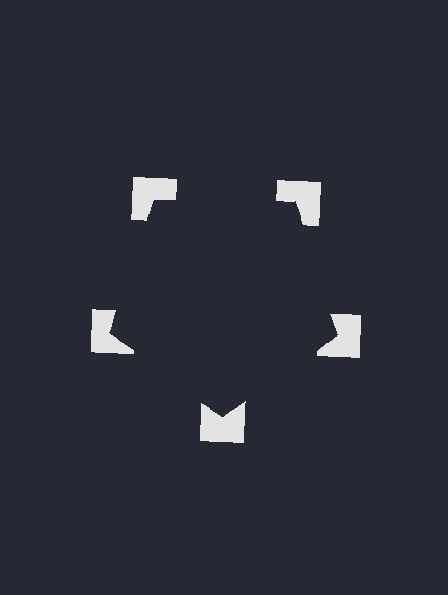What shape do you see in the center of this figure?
An illusory pentagon — its edges are inferred from the aligned wedge cuts in the notched squares, not physically drawn.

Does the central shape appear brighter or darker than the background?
It typically appears slightly darker than the background, even though no actual brightness change is drawn.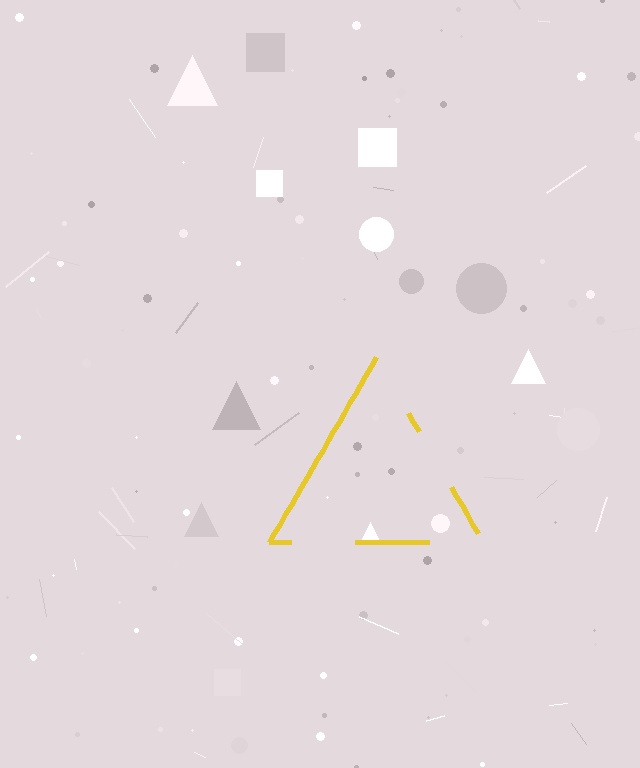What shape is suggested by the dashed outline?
The dashed outline suggests a triangle.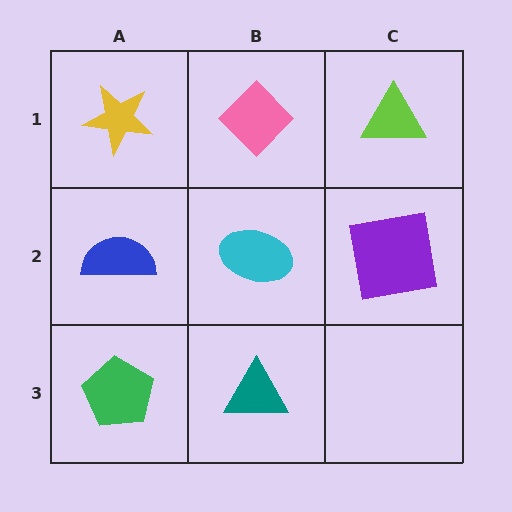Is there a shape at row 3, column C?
No, that cell is empty.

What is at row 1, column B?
A pink diamond.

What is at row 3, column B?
A teal triangle.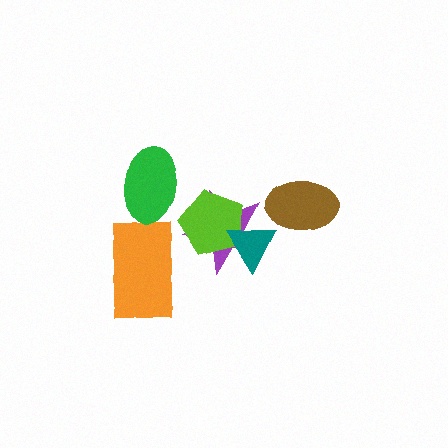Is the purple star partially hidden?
Yes, it is partially covered by another shape.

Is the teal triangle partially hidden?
No, no other shape covers it.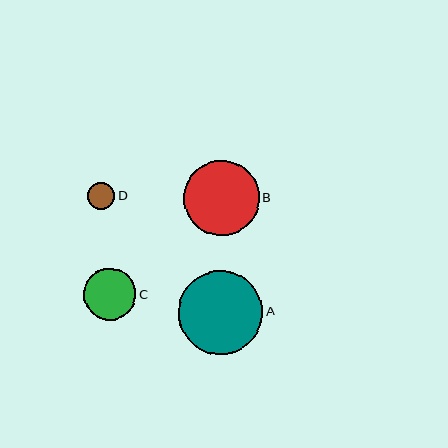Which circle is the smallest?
Circle D is the smallest with a size of approximately 27 pixels.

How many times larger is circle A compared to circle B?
Circle A is approximately 1.1 times the size of circle B.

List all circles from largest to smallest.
From largest to smallest: A, B, C, D.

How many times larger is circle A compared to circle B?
Circle A is approximately 1.1 times the size of circle B.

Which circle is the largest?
Circle A is the largest with a size of approximately 84 pixels.